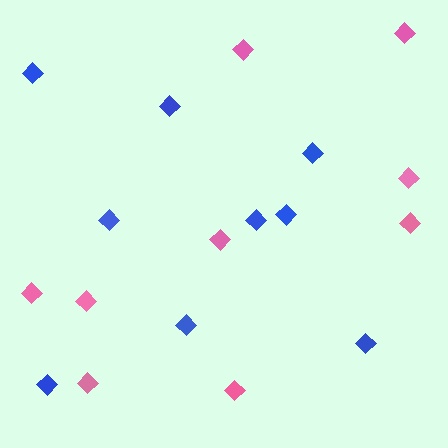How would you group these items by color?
There are 2 groups: one group of blue diamonds (9) and one group of pink diamonds (9).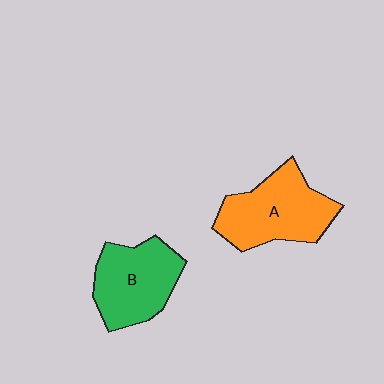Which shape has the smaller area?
Shape B (green).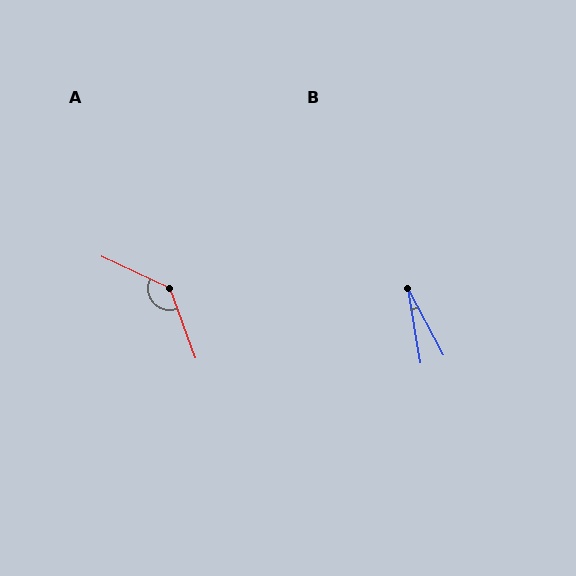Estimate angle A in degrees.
Approximately 135 degrees.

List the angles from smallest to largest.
B (19°), A (135°).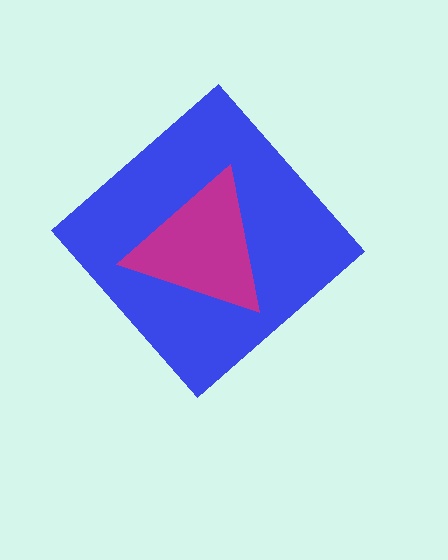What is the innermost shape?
The magenta triangle.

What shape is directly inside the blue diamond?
The magenta triangle.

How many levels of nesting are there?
2.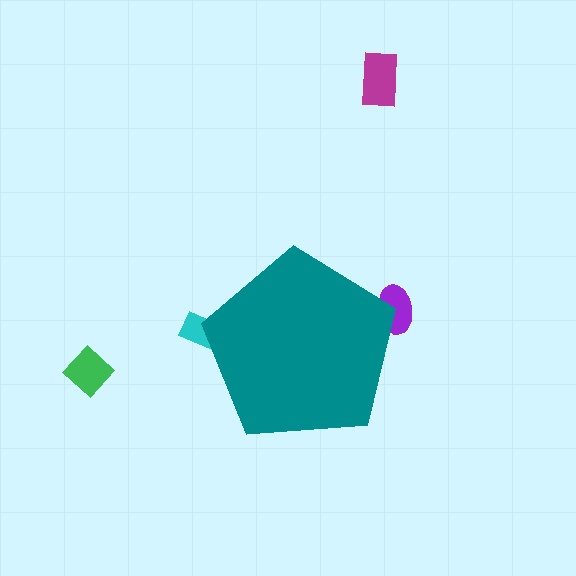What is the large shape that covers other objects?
A teal pentagon.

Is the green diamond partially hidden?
No, the green diamond is fully visible.